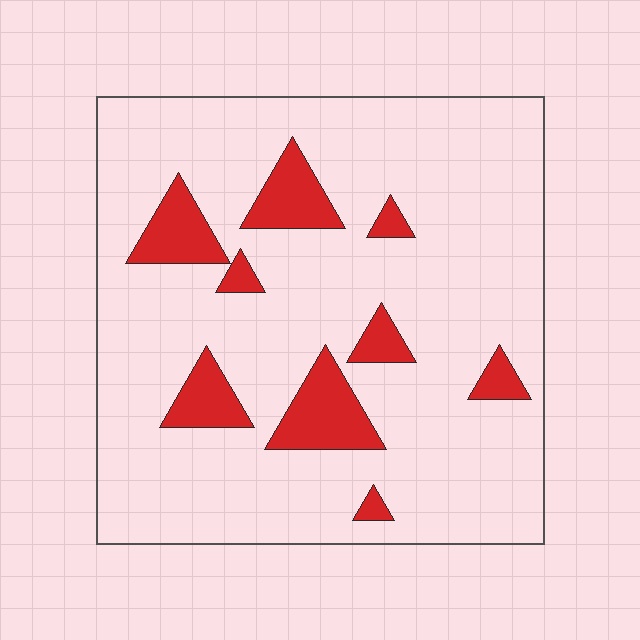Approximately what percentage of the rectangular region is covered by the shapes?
Approximately 15%.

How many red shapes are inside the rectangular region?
9.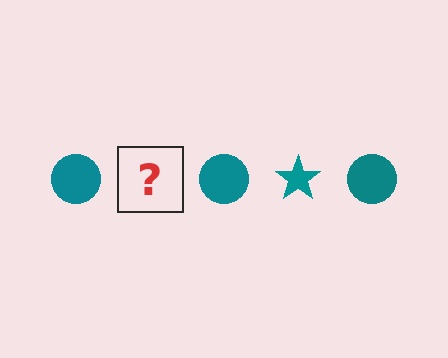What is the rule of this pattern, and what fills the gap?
The rule is that the pattern cycles through circle, star shapes in teal. The gap should be filled with a teal star.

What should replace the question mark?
The question mark should be replaced with a teal star.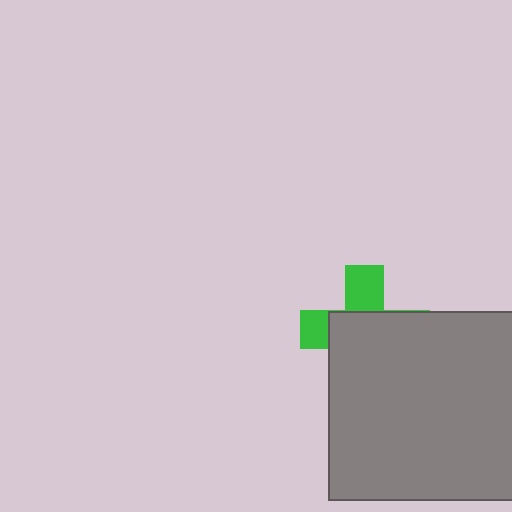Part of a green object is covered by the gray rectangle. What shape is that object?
It is a cross.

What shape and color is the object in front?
The object in front is a gray rectangle.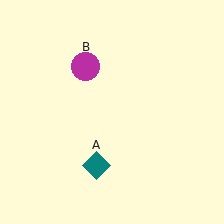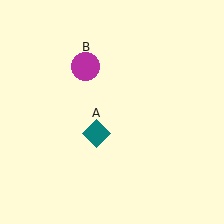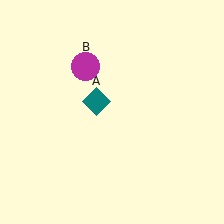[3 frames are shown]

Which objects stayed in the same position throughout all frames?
Magenta circle (object B) remained stationary.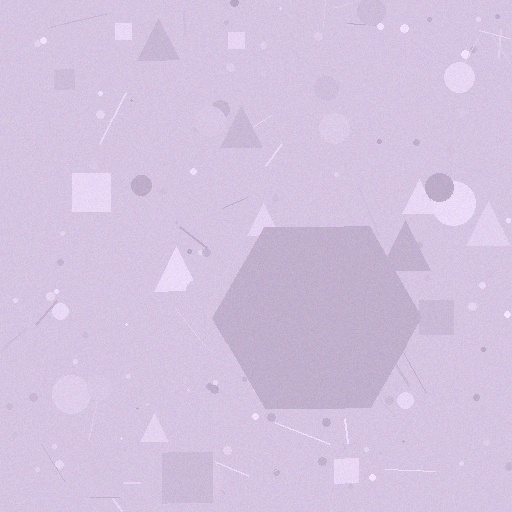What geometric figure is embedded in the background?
A hexagon is embedded in the background.